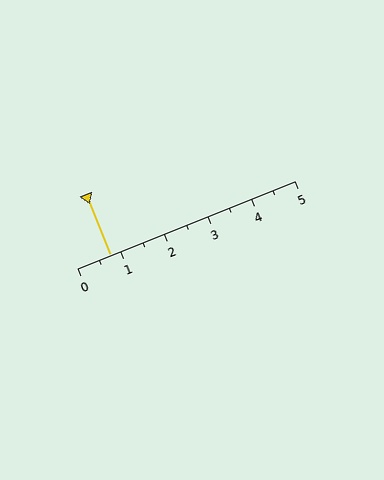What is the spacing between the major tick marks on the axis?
The major ticks are spaced 1 apart.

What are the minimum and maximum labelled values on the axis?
The axis runs from 0 to 5.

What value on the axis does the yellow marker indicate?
The marker indicates approximately 0.8.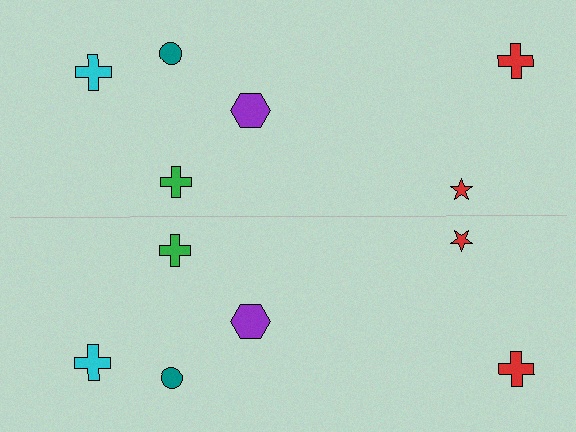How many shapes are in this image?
There are 12 shapes in this image.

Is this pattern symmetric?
Yes, this pattern has bilateral (reflection) symmetry.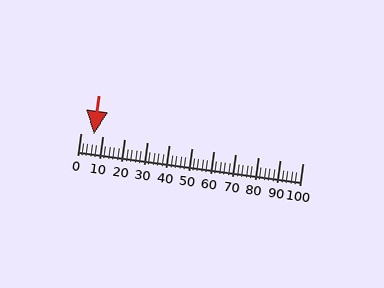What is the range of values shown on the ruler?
The ruler shows values from 0 to 100.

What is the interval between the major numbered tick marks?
The major tick marks are spaced 10 units apart.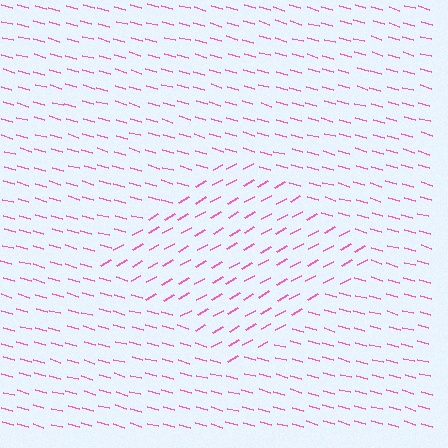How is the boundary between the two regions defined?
The boundary is defined purely by a change in line orientation (approximately 45 degrees difference). All lines are the same color and thickness.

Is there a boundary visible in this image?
Yes, there is a texture boundary formed by a change in line orientation.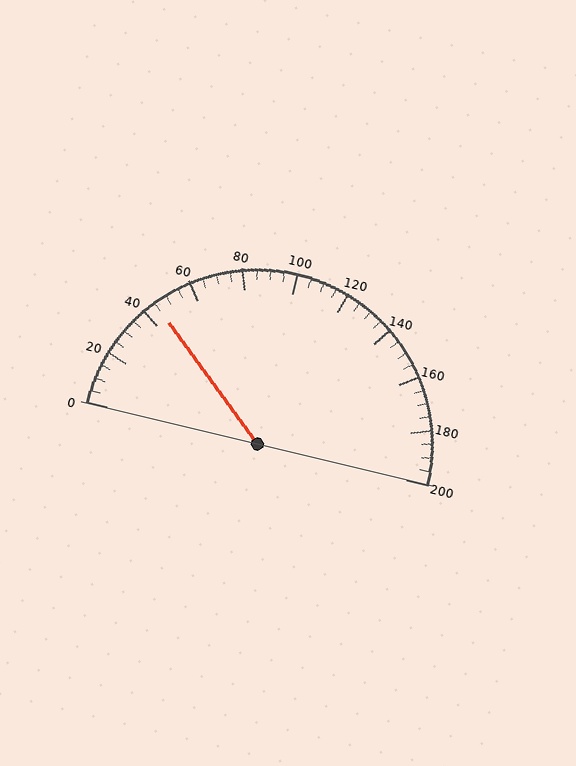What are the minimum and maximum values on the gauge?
The gauge ranges from 0 to 200.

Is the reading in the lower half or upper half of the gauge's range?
The reading is in the lower half of the range (0 to 200).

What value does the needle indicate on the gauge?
The needle indicates approximately 45.